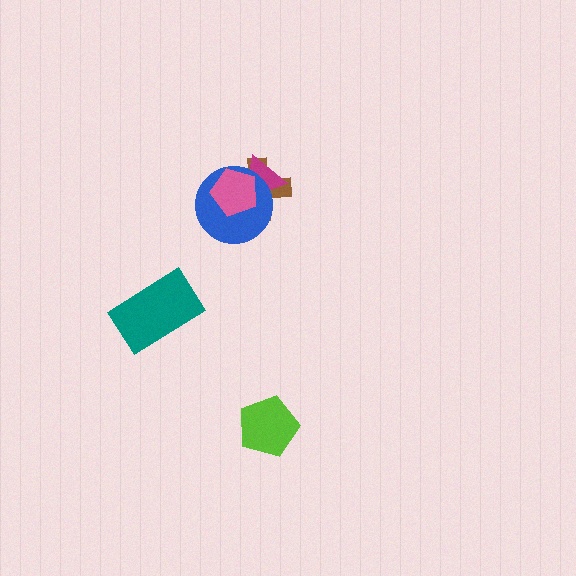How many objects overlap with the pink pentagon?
3 objects overlap with the pink pentagon.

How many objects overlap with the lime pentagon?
0 objects overlap with the lime pentagon.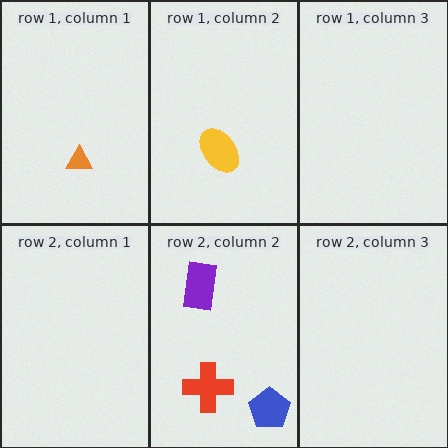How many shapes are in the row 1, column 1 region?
1.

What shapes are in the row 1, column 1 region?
The orange triangle.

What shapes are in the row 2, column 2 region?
The purple rectangle, the red cross, the blue pentagon.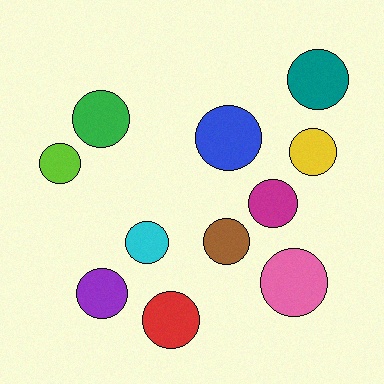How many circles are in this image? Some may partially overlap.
There are 11 circles.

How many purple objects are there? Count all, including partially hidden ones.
There is 1 purple object.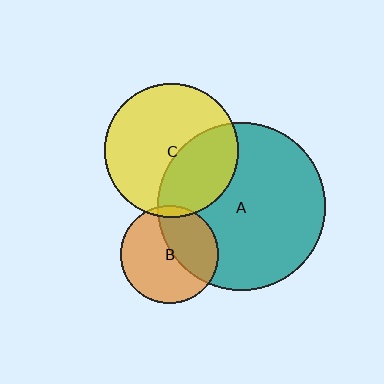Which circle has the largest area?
Circle A (teal).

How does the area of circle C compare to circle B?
Approximately 1.9 times.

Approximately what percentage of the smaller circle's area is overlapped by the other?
Approximately 35%.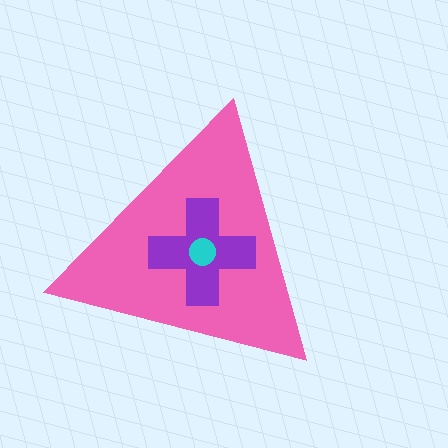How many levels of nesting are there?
3.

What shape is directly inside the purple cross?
The cyan circle.